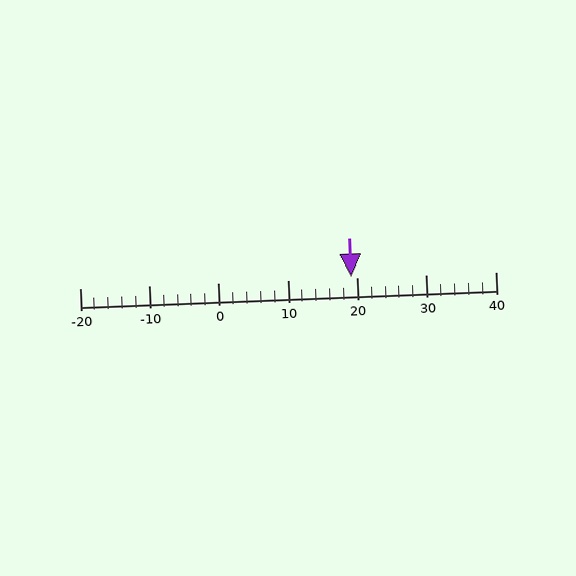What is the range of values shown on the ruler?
The ruler shows values from -20 to 40.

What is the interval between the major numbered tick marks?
The major tick marks are spaced 10 units apart.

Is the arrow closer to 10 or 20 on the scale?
The arrow is closer to 20.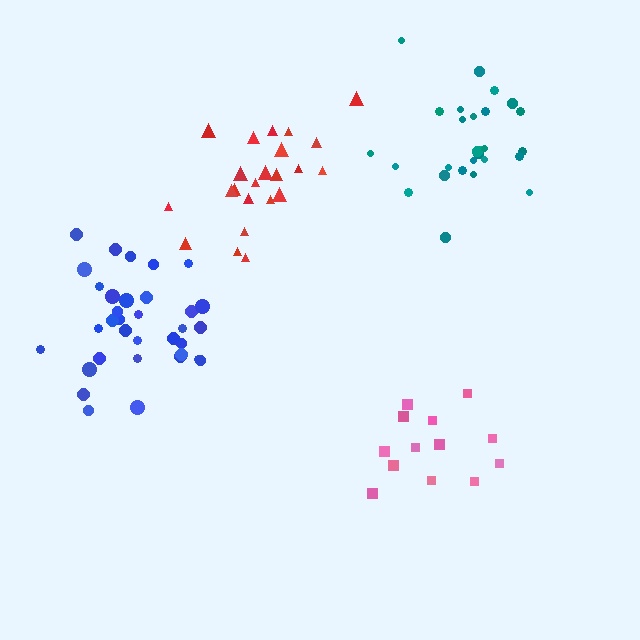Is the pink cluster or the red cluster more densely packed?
Red.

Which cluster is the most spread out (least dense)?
Pink.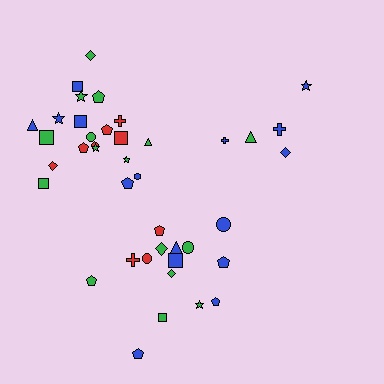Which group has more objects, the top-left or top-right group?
The top-left group.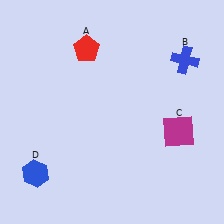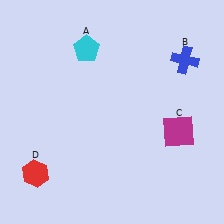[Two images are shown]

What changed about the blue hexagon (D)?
In Image 1, D is blue. In Image 2, it changed to red.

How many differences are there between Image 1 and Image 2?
There are 2 differences between the two images.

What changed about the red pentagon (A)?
In Image 1, A is red. In Image 2, it changed to cyan.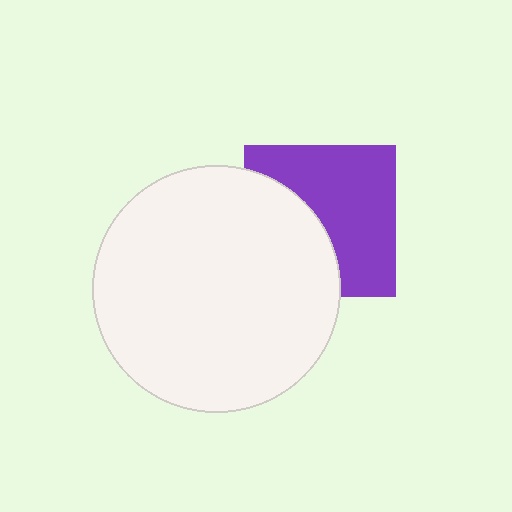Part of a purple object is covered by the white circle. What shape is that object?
It is a square.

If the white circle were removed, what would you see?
You would see the complete purple square.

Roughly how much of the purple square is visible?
About half of it is visible (roughly 58%).